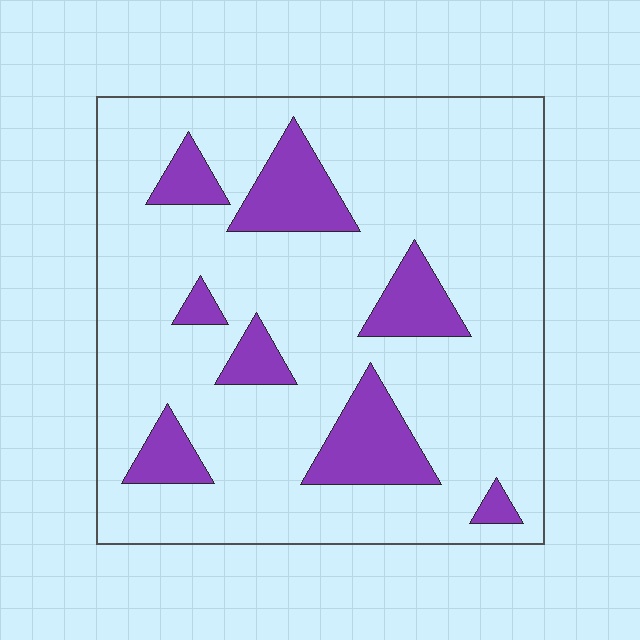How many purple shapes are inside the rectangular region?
8.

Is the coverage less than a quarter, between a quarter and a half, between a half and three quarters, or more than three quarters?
Less than a quarter.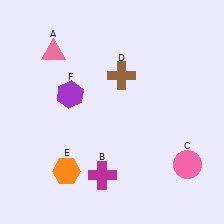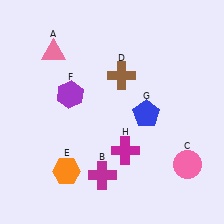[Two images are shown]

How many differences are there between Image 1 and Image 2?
There are 2 differences between the two images.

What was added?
A blue pentagon (G), a magenta cross (H) were added in Image 2.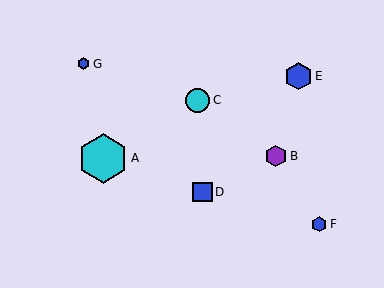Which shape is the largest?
The cyan hexagon (labeled A) is the largest.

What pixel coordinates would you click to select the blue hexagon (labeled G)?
Click at (83, 64) to select the blue hexagon G.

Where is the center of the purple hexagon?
The center of the purple hexagon is at (276, 156).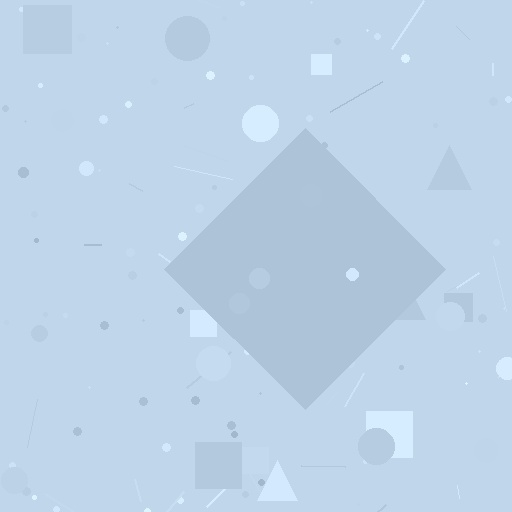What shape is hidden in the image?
A diamond is hidden in the image.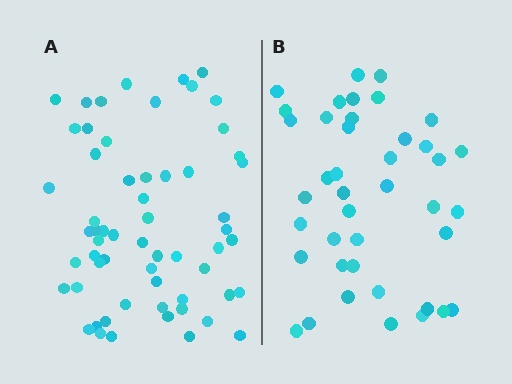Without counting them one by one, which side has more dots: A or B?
Region A (the left region) has more dots.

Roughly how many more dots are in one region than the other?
Region A has approximately 20 more dots than region B.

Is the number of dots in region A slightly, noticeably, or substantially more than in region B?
Region A has substantially more. The ratio is roughly 1.5 to 1.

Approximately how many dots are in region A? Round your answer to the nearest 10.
About 60 dots.